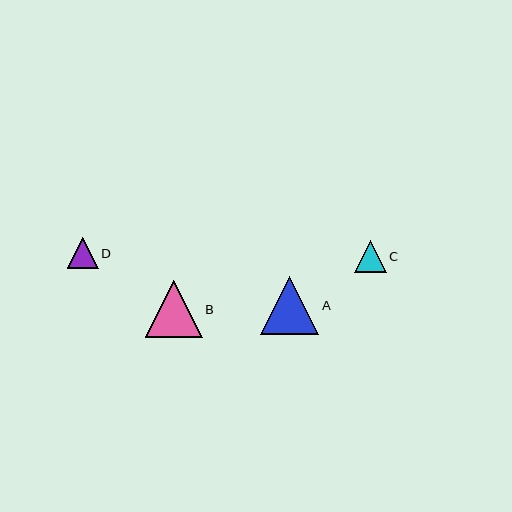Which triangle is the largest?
Triangle A is the largest with a size of approximately 58 pixels.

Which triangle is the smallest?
Triangle D is the smallest with a size of approximately 31 pixels.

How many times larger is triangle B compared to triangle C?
Triangle B is approximately 1.8 times the size of triangle C.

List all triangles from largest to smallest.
From largest to smallest: A, B, C, D.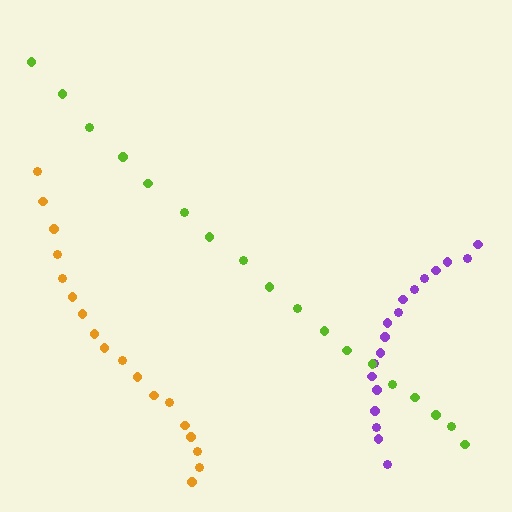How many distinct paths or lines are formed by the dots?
There are 3 distinct paths.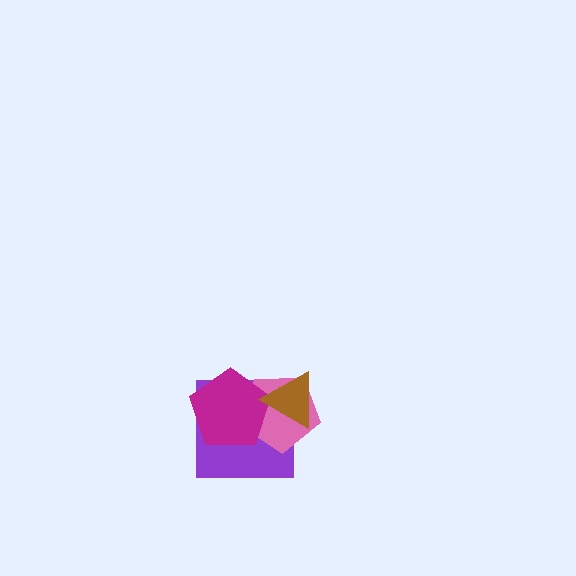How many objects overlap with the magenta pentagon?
3 objects overlap with the magenta pentagon.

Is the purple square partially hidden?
Yes, it is partially covered by another shape.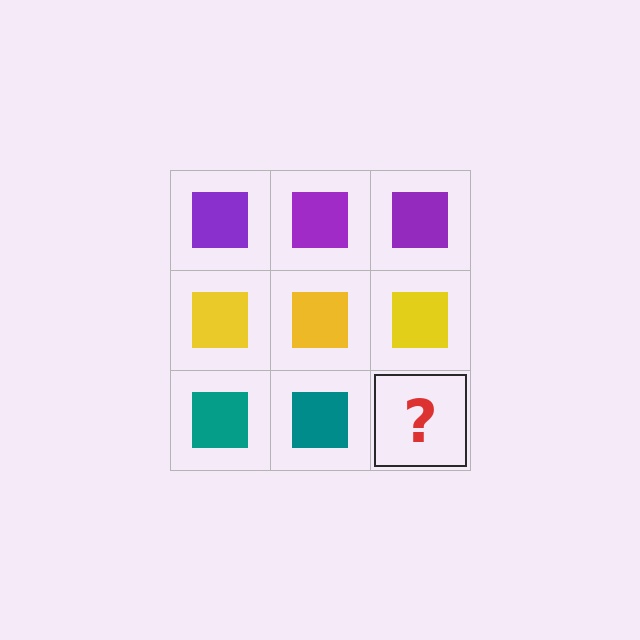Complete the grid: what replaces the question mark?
The question mark should be replaced with a teal square.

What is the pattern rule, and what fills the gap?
The rule is that each row has a consistent color. The gap should be filled with a teal square.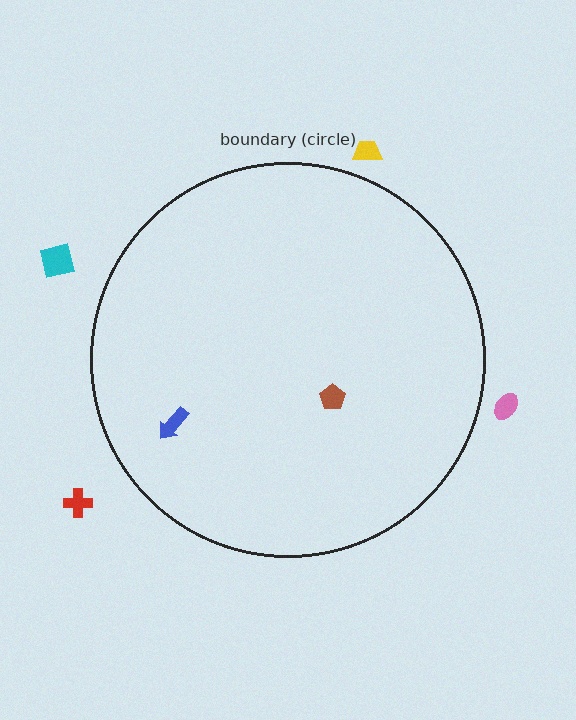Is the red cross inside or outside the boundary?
Outside.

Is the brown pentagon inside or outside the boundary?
Inside.